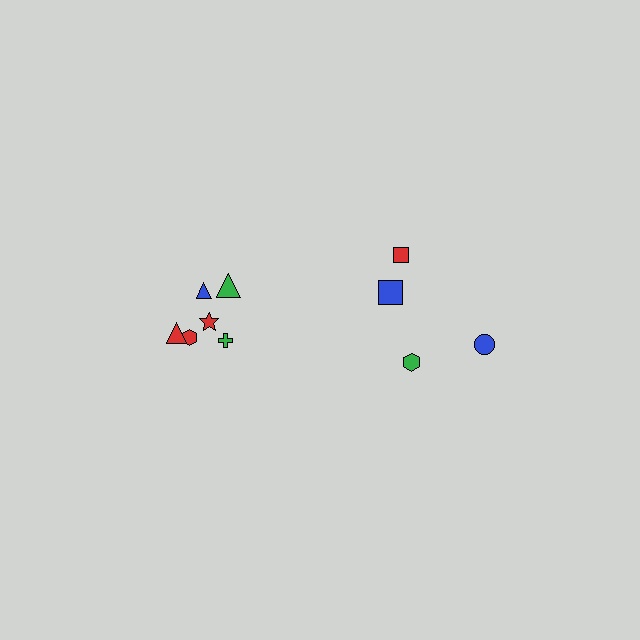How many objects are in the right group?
There are 4 objects.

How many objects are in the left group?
There are 6 objects.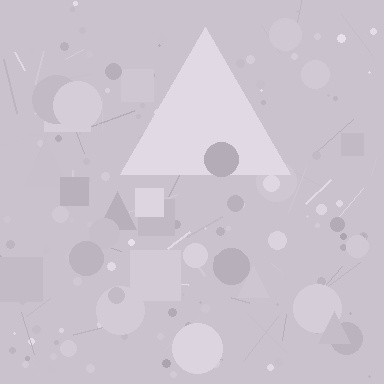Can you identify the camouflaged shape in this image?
The camouflaged shape is a triangle.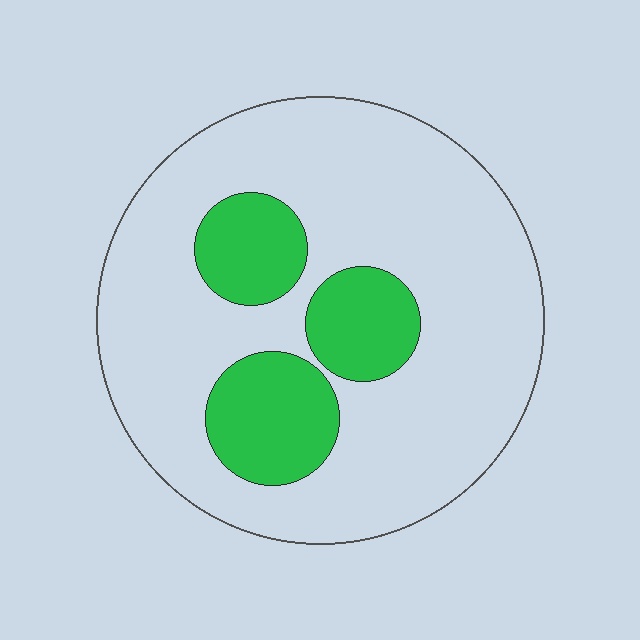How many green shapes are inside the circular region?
3.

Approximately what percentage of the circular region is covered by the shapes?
Approximately 20%.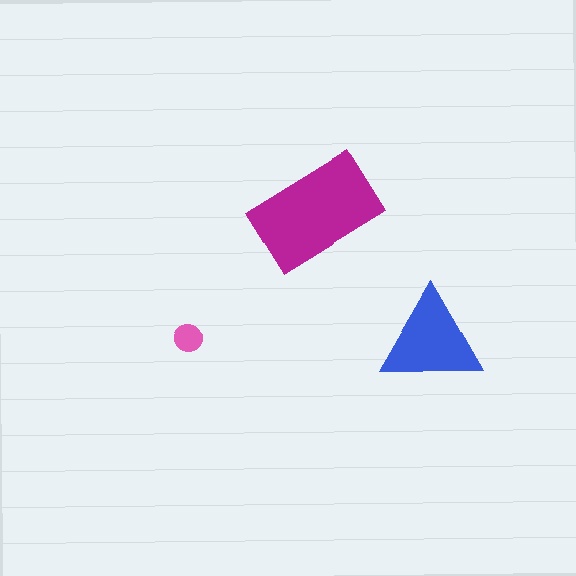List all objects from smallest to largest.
The pink circle, the blue triangle, the magenta rectangle.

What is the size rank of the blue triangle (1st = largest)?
2nd.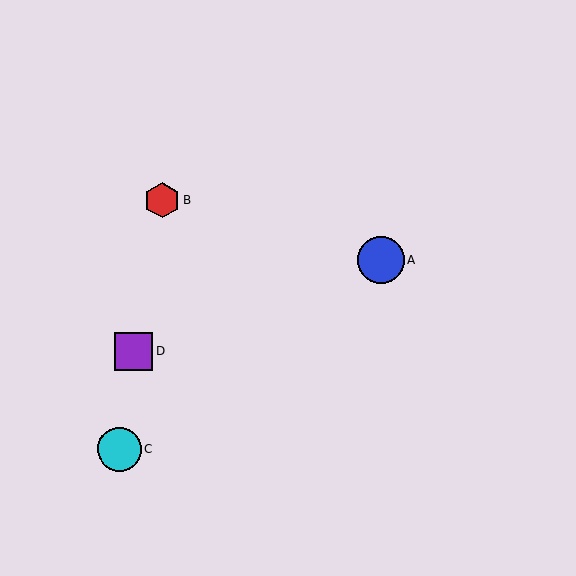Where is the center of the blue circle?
The center of the blue circle is at (381, 260).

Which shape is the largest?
The blue circle (labeled A) is the largest.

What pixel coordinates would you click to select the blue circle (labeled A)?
Click at (381, 260) to select the blue circle A.